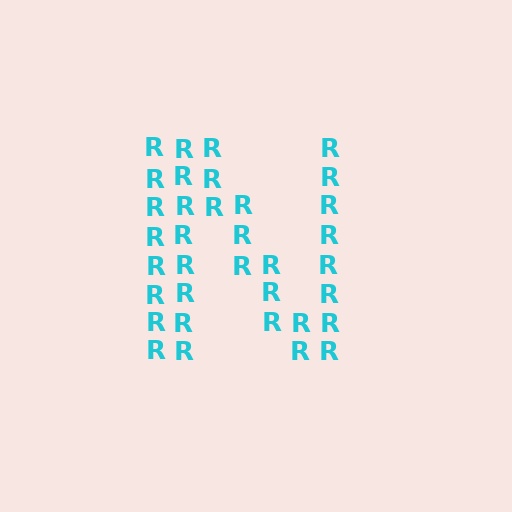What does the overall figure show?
The overall figure shows the letter N.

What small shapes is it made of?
It is made of small letter R's.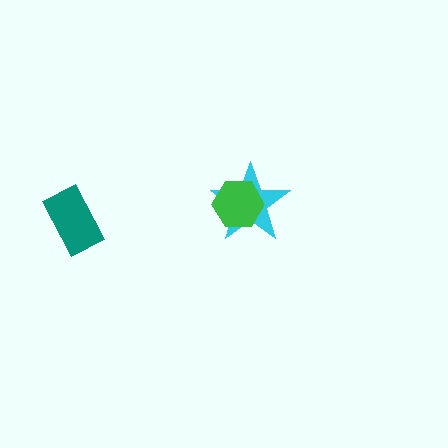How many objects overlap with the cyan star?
1 object overlaps with the cyan star.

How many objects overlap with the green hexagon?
1 object overlaps with the green hexagon.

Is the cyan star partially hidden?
Yes, it is partially covered by another shape.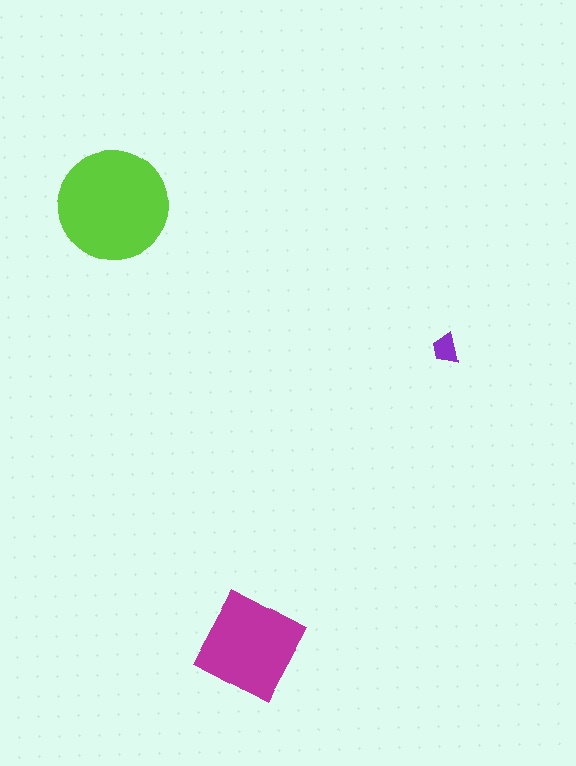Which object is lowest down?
The magenta diamond is bottommost.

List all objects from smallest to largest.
The purple trapezoid, the magenta diamond, the lime circle.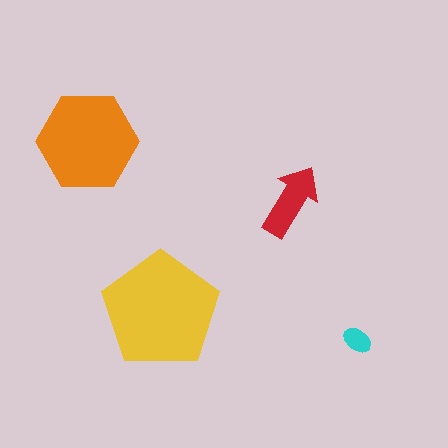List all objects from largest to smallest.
The yellow pentagon, the orange hexagon, the red arrow, the cyan ellipse.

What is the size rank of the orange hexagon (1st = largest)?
2nd.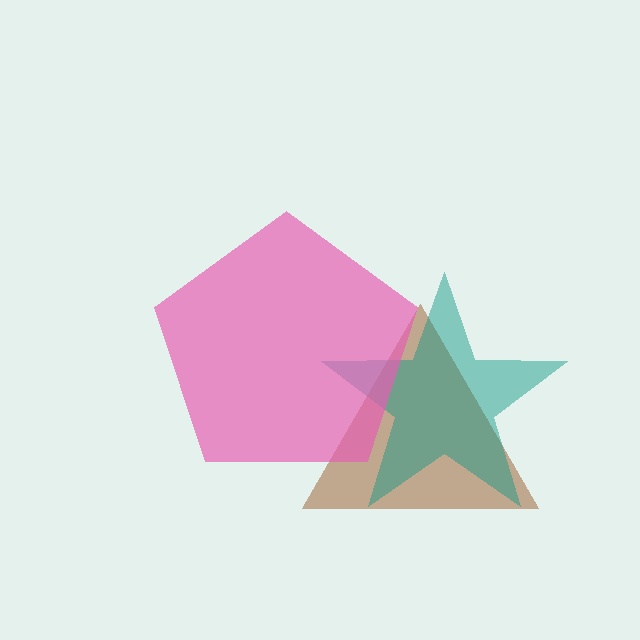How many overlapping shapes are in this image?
There are 3 overlapping shapes in the image.